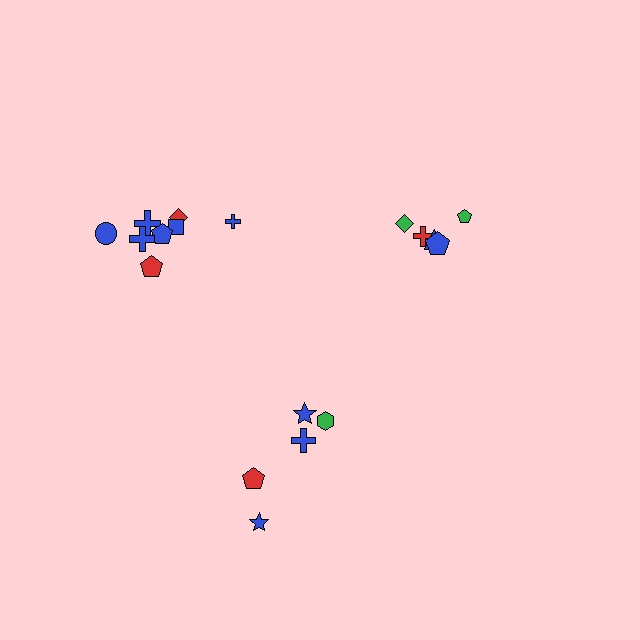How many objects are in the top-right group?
There are 5 objects.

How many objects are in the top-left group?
There are 8 objects.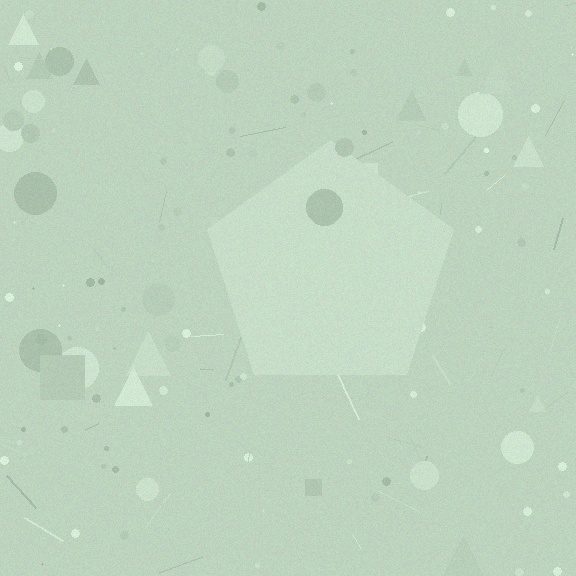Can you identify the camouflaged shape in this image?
The camouflaged shape is a pentagon.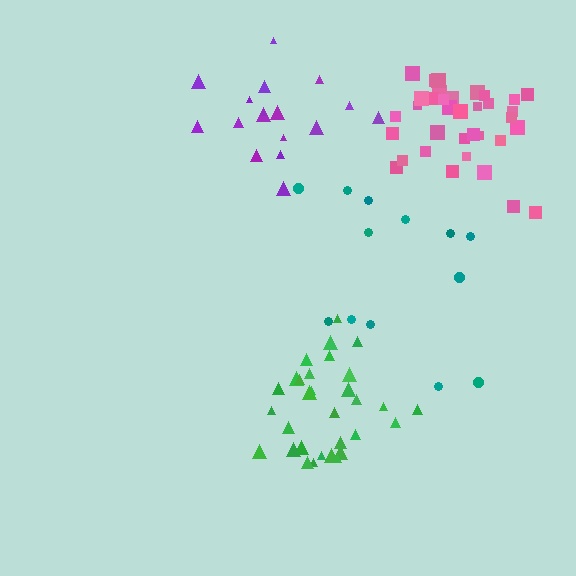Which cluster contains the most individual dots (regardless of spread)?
Pink (35).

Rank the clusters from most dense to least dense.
pink, green, purple, teal.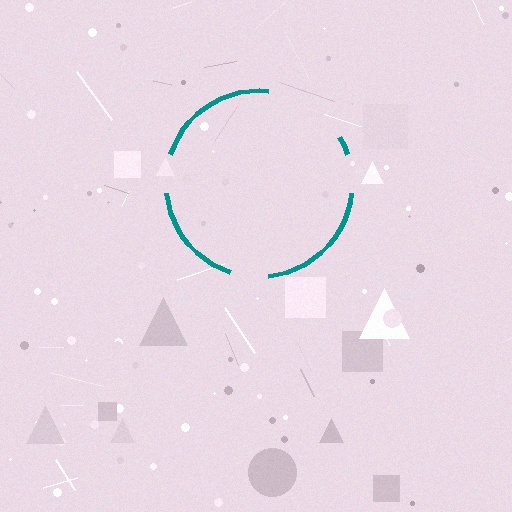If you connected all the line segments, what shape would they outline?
They would outline a circle.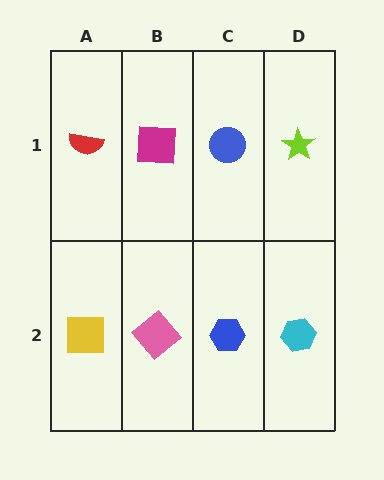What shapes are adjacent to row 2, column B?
A magenta square (row 1, column B), a yellow square (row 2, column A), a blue hexagon (row 2, column C).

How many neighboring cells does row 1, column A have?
2.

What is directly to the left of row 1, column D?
A blue circle.